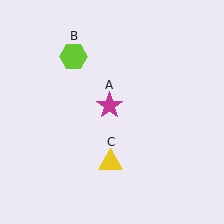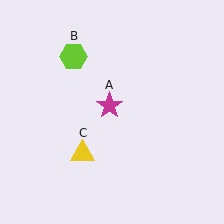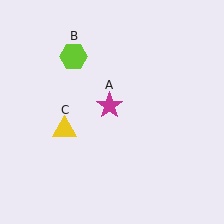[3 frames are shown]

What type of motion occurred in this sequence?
The yellow triangle (object C) rotated clockwise around the center of the scene.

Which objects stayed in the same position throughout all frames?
Magenta star (object A) and lime hexagon (object B) remained stationary.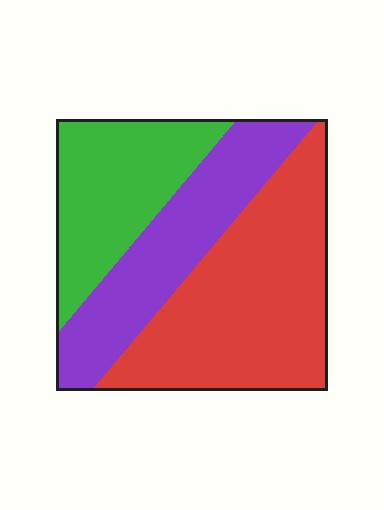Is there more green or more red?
Red.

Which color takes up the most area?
Red, at roughly 45%.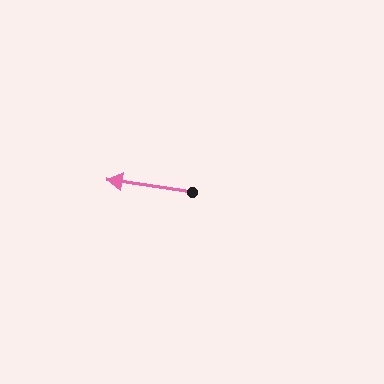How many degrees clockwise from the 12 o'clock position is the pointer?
Approximately 279 degrees.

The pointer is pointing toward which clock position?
Roughly 9 o'clock.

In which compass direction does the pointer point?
West.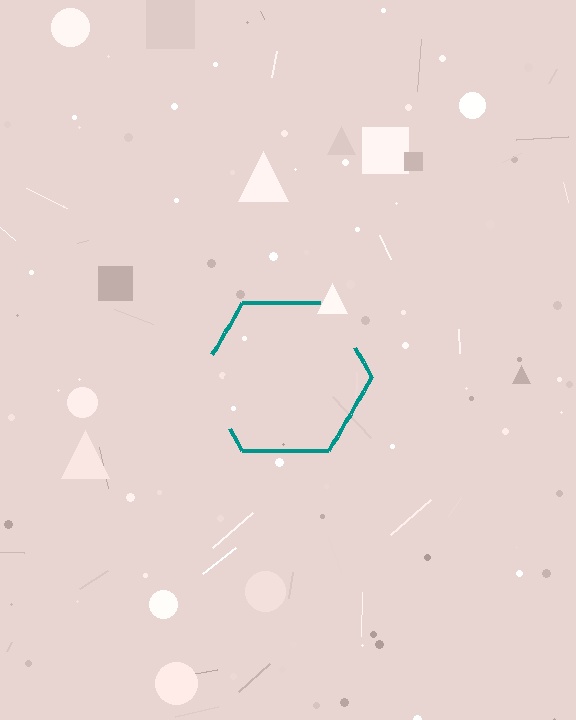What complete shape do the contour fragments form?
The contour fragments form a hexagon.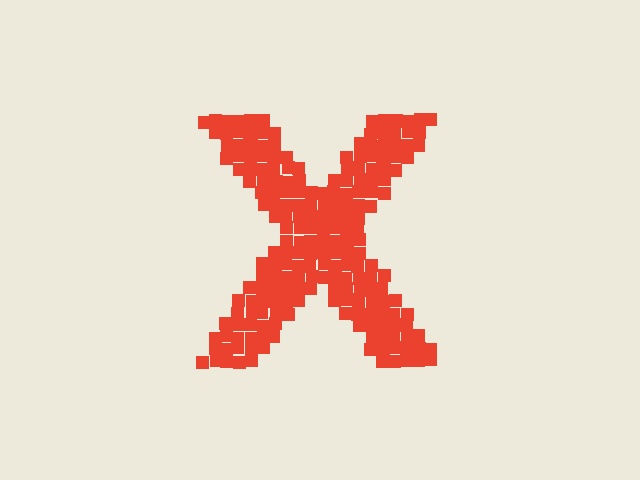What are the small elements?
The small elements are squares.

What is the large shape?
The large shape is the letter X.